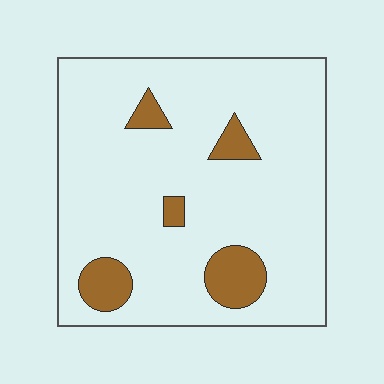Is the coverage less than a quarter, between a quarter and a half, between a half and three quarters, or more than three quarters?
Less than a quarter.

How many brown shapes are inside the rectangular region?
5.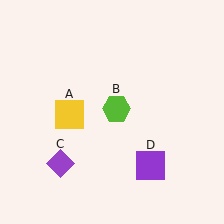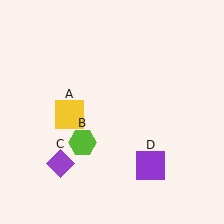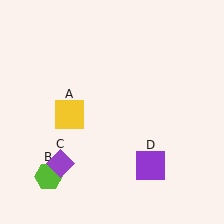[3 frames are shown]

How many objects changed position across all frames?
1 object changed position: lime hexagon (object B).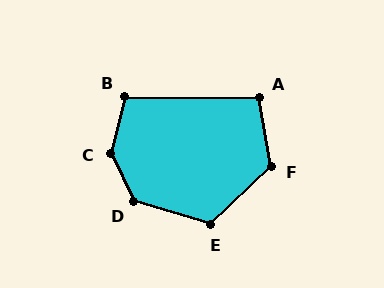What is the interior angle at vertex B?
Approximately 104 degrees (obtuse).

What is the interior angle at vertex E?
Approximately 120 degrees (obtuse).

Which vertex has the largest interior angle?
C, at approximately 140 degrees.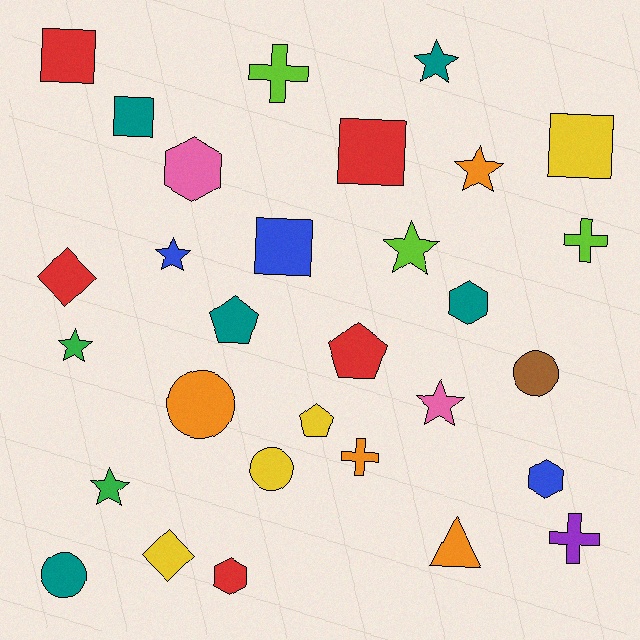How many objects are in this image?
There are 30 objects.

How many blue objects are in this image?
There are 3 blue objects.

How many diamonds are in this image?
There are 2 diamonds.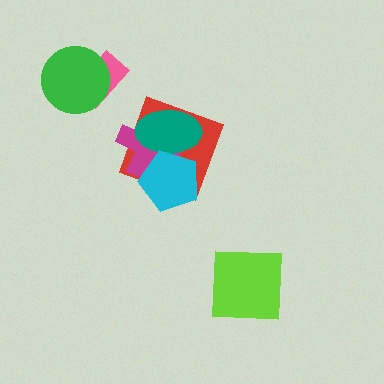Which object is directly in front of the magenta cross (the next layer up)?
The teal ellipse is directly in front of the magenta cross.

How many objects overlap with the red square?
3 objects overlap with the red square.